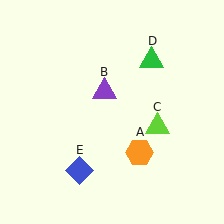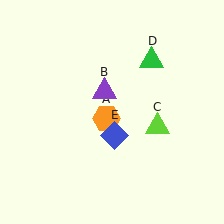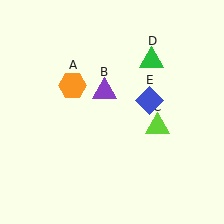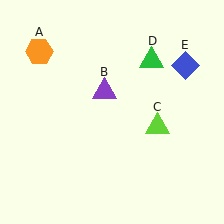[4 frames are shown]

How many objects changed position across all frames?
2 objects changed position: orange hexagon (object A), blue diamond (object E).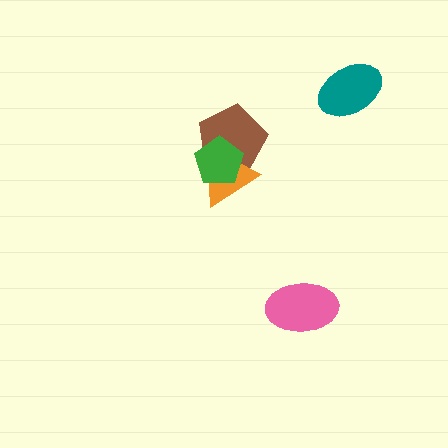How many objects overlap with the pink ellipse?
0 objects overlap with the pink ellipse.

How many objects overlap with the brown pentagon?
2 objects overlap with the brown pentagon.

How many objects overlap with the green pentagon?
2 objects overlap with the green pentagon.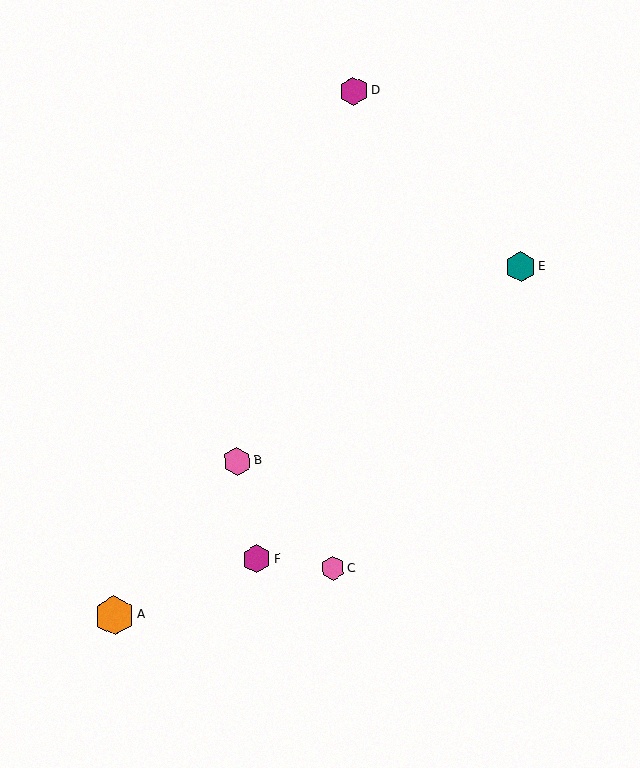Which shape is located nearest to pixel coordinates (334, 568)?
The pink hexagon (labeled C) at (333, 568) is nearest to that location.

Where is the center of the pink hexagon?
The center of the pink hexagon is at (237, 461).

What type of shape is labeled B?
Shape B is a pink hexagon.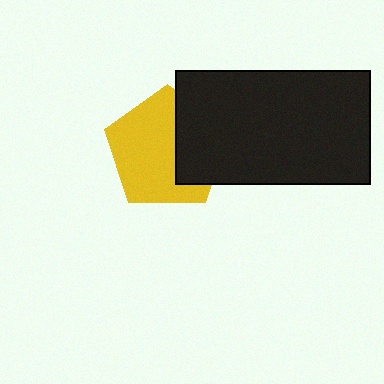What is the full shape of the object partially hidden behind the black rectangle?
The partially hidden object is a yellow pentagon.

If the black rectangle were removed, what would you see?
You would see the complete yellow pentagon.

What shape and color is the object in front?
The object in front is a black rectangle.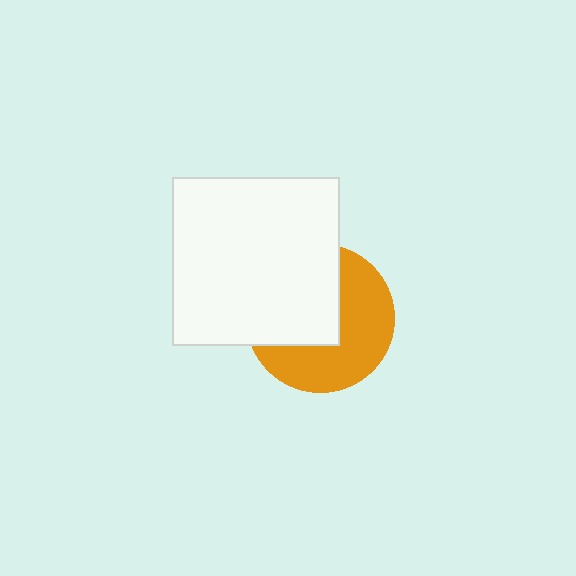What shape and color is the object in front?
The object in front is a white square.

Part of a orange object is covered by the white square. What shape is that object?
It is a circle.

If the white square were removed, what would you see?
You would see the complete orange circle.